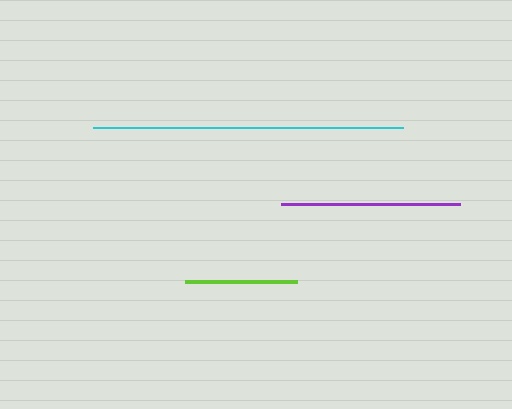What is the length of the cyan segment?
The cyan segment is approximately 310 pixels long.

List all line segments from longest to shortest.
From longest to shortest: cyan, purple, lime.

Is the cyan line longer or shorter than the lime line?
The cyan line is longer than the lime line.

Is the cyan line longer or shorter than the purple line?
The cyan line is longer than the purple line.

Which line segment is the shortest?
The lime line is the shortest at approximately 112 pixels.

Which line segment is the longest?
The cyan line is the longest at approximately 310 pixels.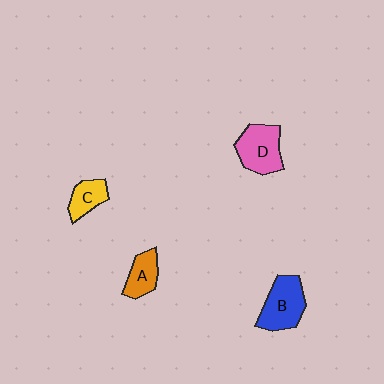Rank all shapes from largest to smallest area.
From largest to smallest: B (blue), D (pink), A (orange), C (yellow).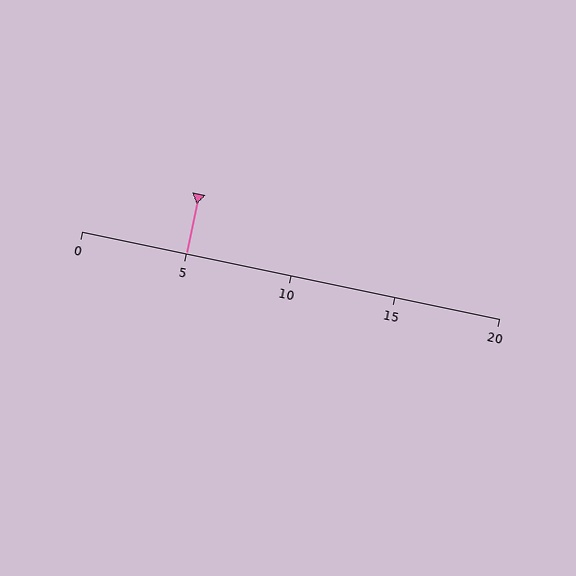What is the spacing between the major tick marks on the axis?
The major ticks are spaced 5 apart.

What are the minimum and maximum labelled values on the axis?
The axis runs from 0 to 20.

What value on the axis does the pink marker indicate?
The marker indicates approximately 5.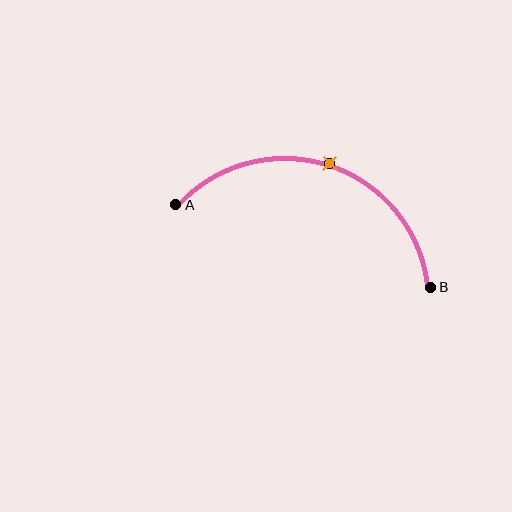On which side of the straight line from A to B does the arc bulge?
The arc bulges above the straight line connecting A and B.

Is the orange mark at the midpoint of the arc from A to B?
Yes. The orange mark lies on the arc at equal arc-length from both A and B — it is the arc midpoint.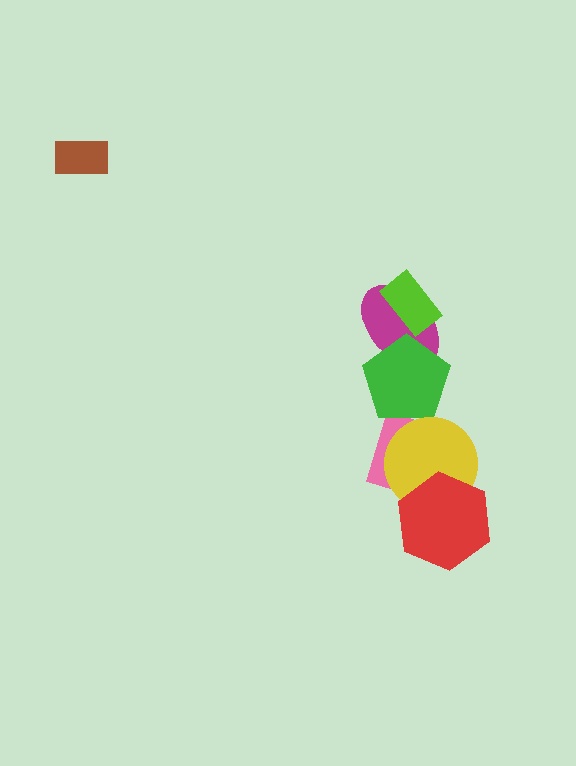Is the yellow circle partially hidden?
Yes, it is partially covered by another shape.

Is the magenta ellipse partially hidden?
Yes, it is partially covered by another shape.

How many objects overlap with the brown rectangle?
0 objects overlap with the brown rectangle.